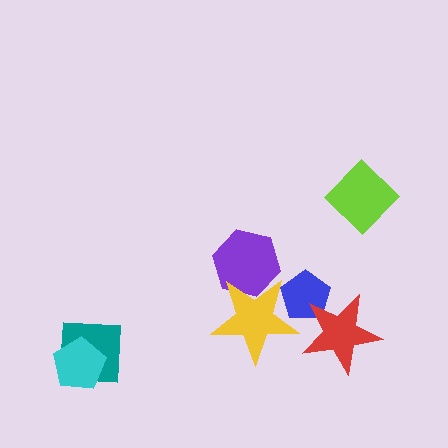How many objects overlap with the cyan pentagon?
1 object overlaps with the cyan pentagon.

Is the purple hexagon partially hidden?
Yes, it is partially covered by another shape.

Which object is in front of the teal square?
The cyan pentagon is in front of the teal square.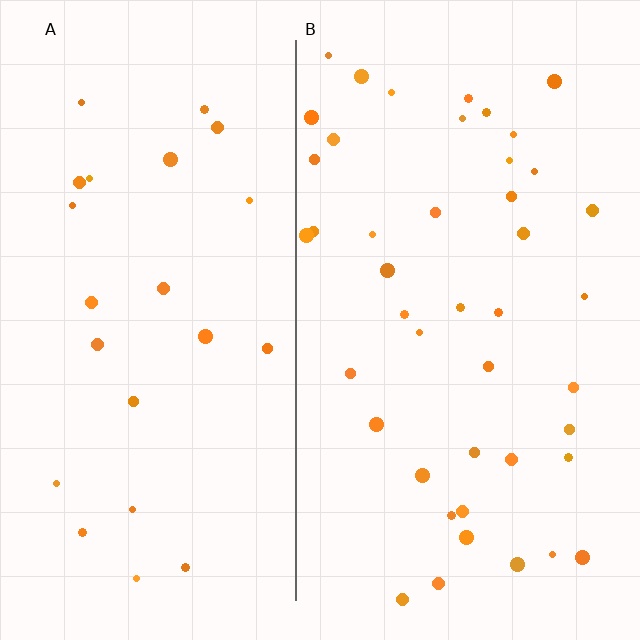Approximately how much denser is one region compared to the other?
Approximately 1.9× — region B over region A.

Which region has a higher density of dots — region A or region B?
B (the right).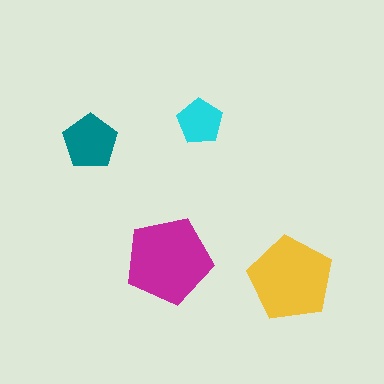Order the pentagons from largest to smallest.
the magenta one, the yellow one, the teal one, the cyan one.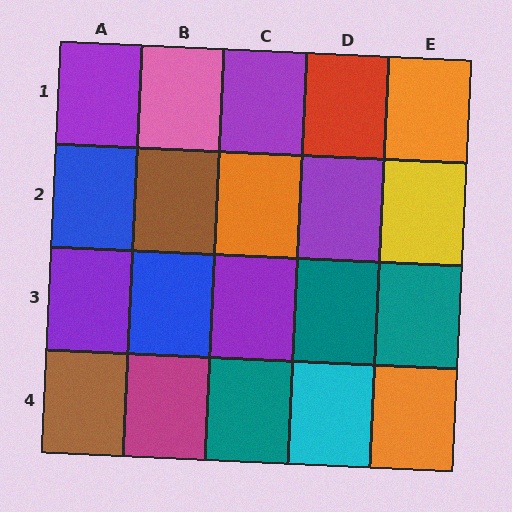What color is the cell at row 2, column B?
Brown.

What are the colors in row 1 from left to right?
Purple, pink, purple, red, orange.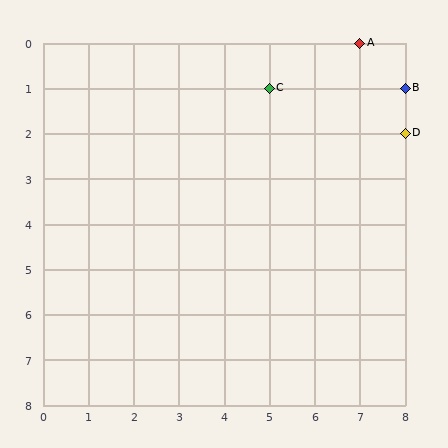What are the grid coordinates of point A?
Point A is at grid coordinates (7, 0).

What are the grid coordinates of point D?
Point D is at grid coordinates (8, 2).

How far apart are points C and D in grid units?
Points C and D are 3 columns and 1 row apart (about 3.2 grid units diagonally).